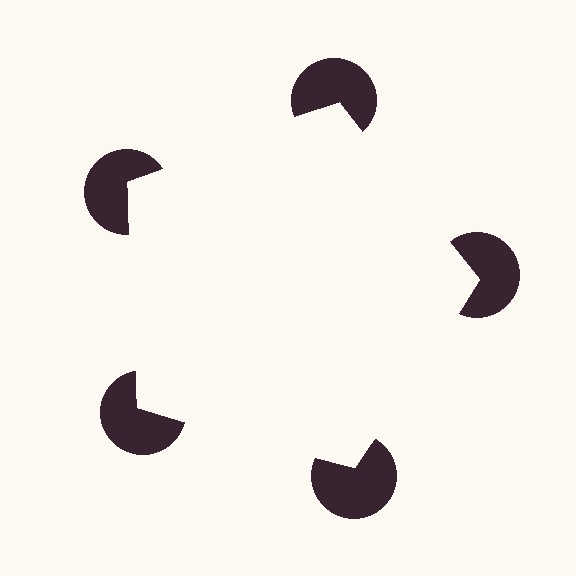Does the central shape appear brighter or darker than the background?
It typically appears slightly brighter than the background, even though no actual brightness change is drawn.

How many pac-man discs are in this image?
There are 5 — one at each vertex of the illusory pentagon.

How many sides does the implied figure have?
5 sides.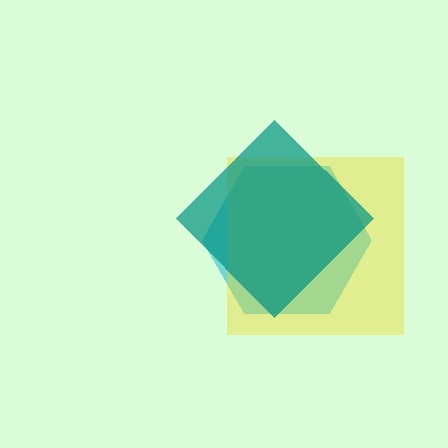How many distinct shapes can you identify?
There are 3 distinct shapes: a cyan hexagon, a yellow square, a teal diamond.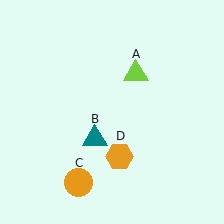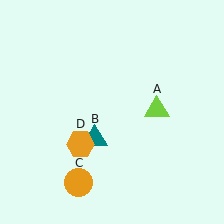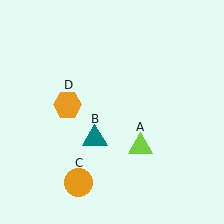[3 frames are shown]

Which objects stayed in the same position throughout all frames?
Teal triangle (object B) and orange circle (object C) remained stationary.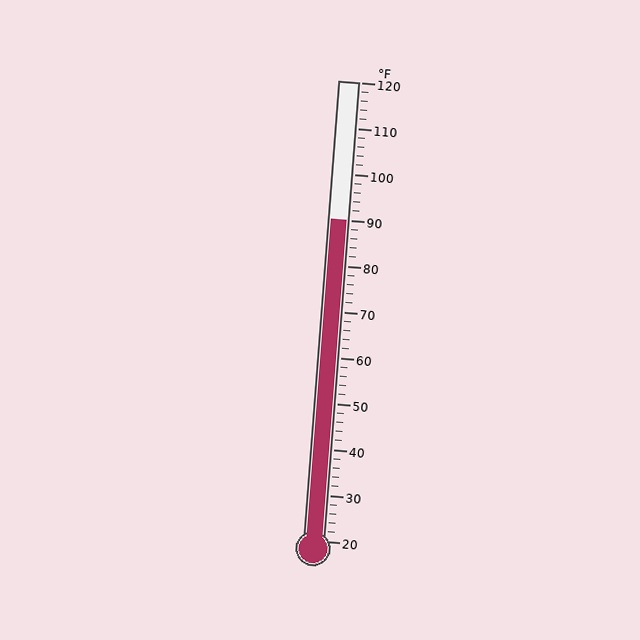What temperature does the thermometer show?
The thermometer shows approximately 90°F.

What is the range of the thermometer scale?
The thermometer scale ranges from 20°F to 120°F.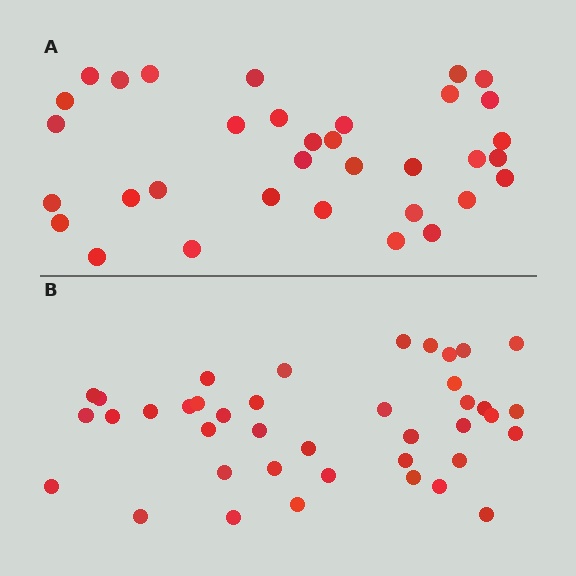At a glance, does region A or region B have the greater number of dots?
Region B (the bottom region) has more dots.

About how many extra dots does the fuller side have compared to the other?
Region B has about 6 more dots than region A.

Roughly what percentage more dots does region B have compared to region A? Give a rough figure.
About 20% more.